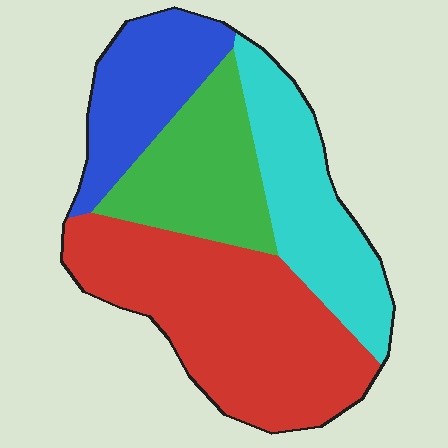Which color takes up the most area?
Red, at roughly 40%.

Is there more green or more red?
Red.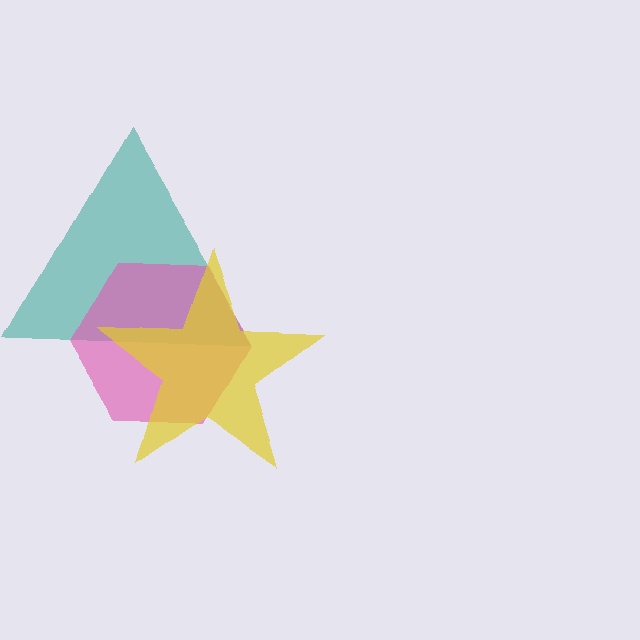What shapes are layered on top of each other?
The layered shapes are: a teal triangle, a pink hexagon, a yellow star.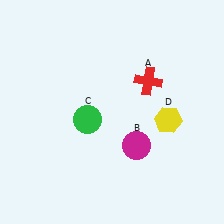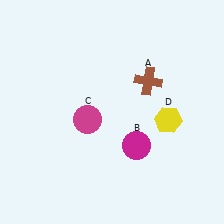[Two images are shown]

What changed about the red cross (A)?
In Image 1, A is red. In Image 2, it changed to brown.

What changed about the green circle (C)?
In Image 1, C is green. In Image 2, it changed to magenta.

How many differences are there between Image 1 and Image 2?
There are 2 differences between the two images.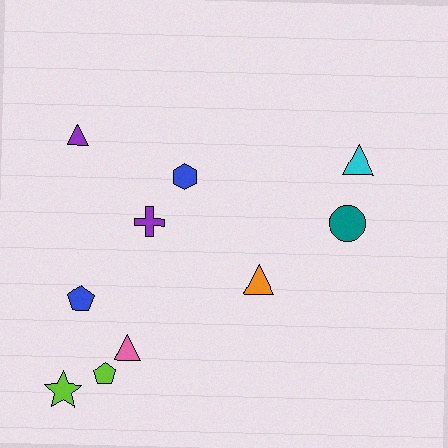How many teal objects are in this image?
There is 1 teal object.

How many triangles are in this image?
There are 4 triangles.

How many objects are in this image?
There are 10 objects.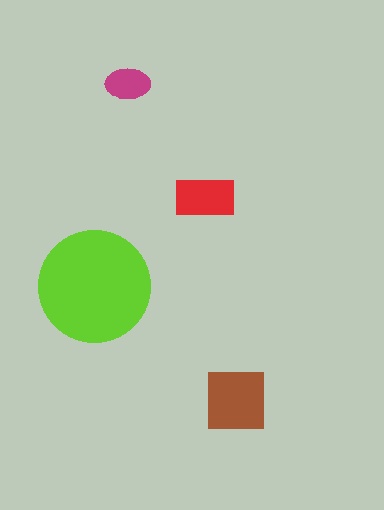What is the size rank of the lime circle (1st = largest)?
1st.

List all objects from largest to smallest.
The lime circle, the brown square, the red rectangle, the magenta ellipse.